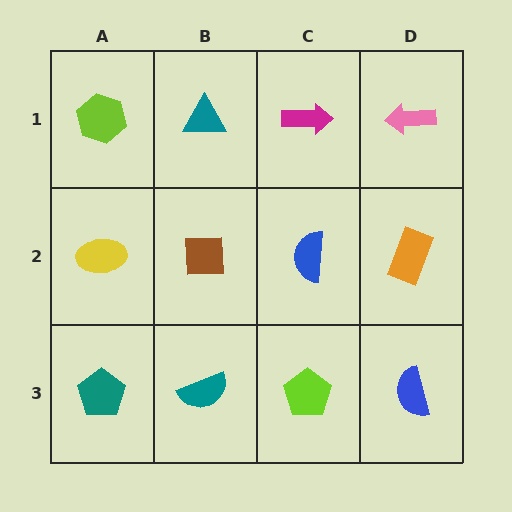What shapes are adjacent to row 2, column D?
A pink arrow (row 1, column D), a blue semicircle (row 3, column D), a blue semicircle (row 2, column C).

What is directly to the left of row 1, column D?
A magenta arrow.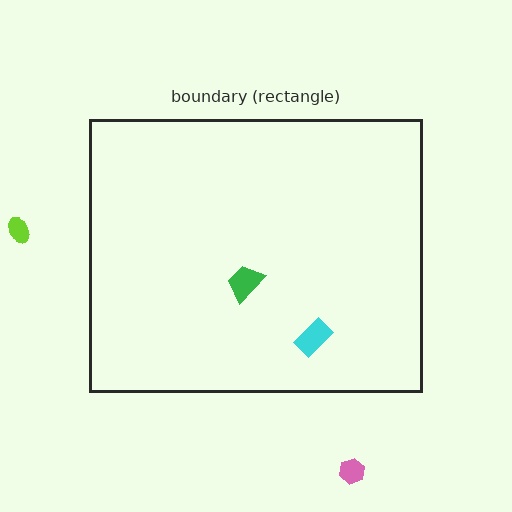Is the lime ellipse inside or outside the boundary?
Outside.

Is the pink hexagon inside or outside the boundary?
Outside.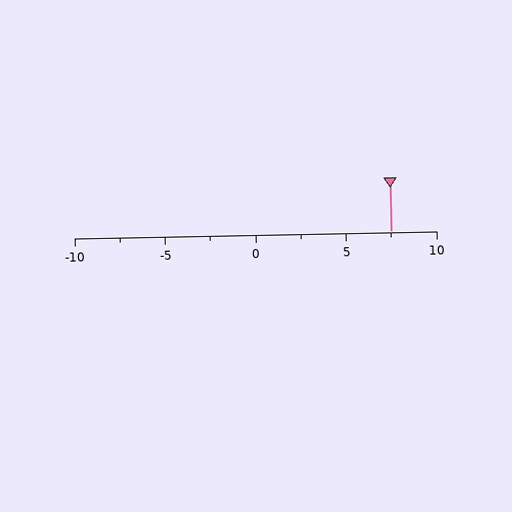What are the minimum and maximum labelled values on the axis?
The axis runs from -10 to 10.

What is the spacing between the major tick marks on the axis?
The major ticks are spaced 5 apart.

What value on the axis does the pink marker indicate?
The marker indicates approximately 7.5.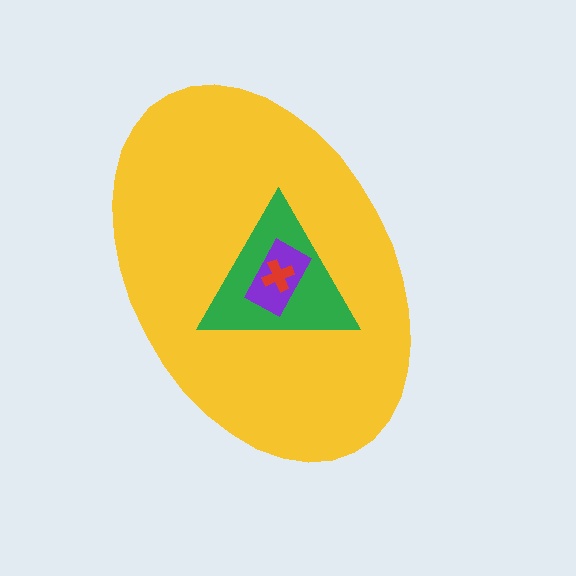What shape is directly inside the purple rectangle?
The red cross.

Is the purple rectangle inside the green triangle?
Yes.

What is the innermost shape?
The red cross.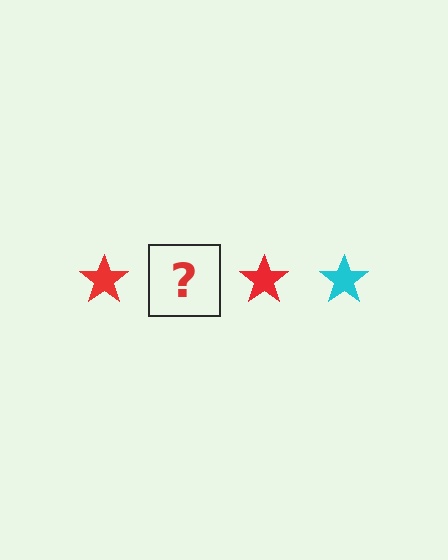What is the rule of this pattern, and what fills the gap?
The rule is that the pattern cycles through red, cyan stars. The gap should be filled with a cyan star.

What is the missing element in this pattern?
The missing element is a cyan star.